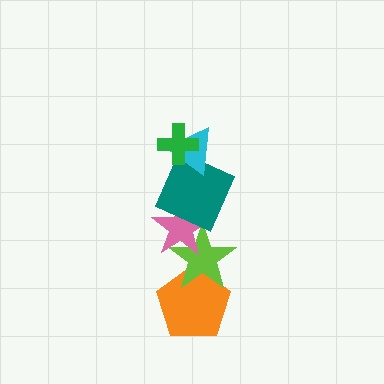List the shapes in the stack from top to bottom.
From top to bottom: the green cross, the cyan triangle, the teal square, the pink star, the lime star, the orange pentagon.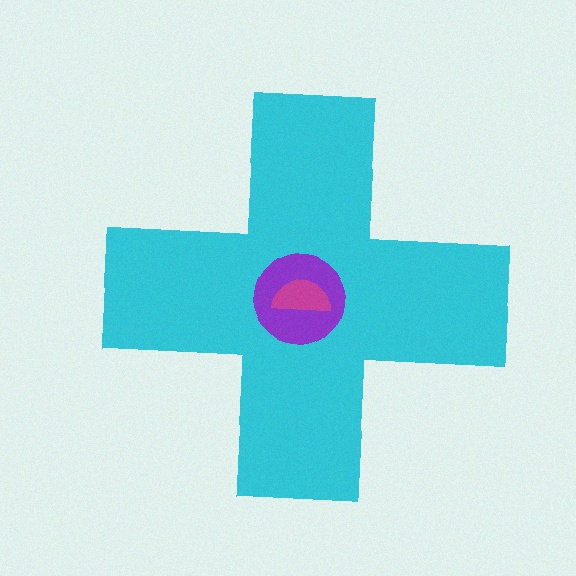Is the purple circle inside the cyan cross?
Yes.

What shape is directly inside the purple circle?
The magenta semicircle.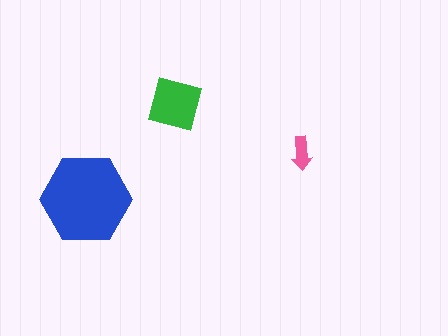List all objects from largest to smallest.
The blue hexagon, the green square, the pink arrow.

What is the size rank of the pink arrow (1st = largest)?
3rd.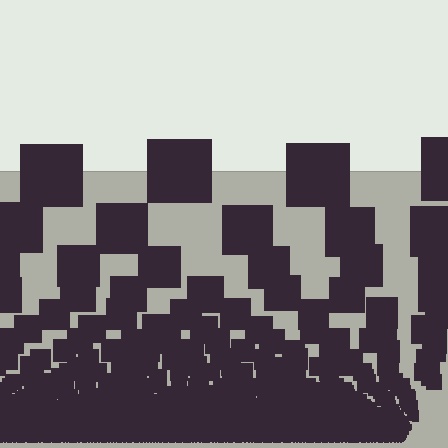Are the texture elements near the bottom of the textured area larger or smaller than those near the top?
Smaller. The gradient is inverted — elements near the bottom are smaller and denser.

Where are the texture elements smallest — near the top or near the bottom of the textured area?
Near the bottom.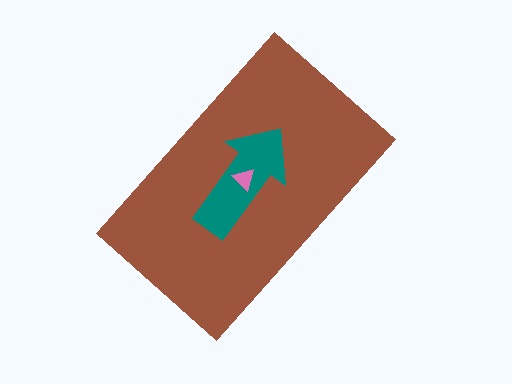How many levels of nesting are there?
3.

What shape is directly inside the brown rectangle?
The teal arrow.